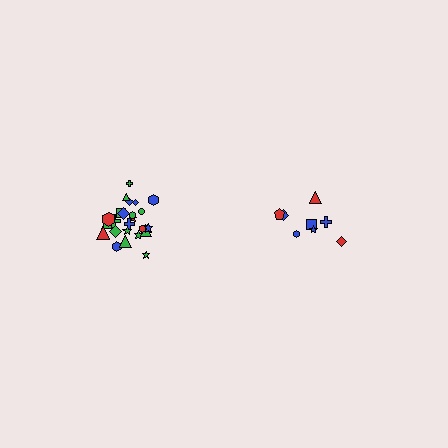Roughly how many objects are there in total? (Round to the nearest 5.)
Roughly 35 objects in total.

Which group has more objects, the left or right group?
The left group.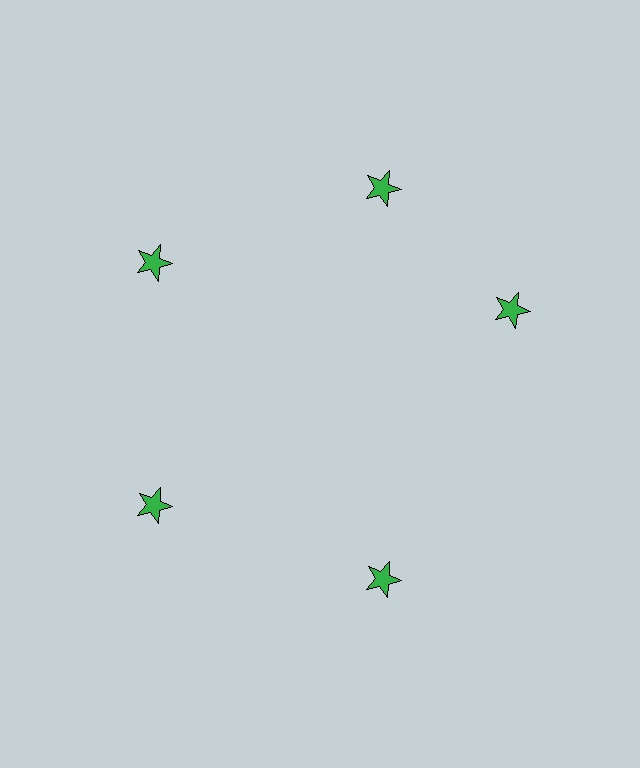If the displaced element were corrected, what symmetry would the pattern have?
It would have 5-fold rotational symmetry — the pattern would map onto itself every 72 degrees.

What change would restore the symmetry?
The symmetry would be restored by rotating it back into even spacing with its neighbors so that all 5 stars sit at equal angles and equal distance from the center.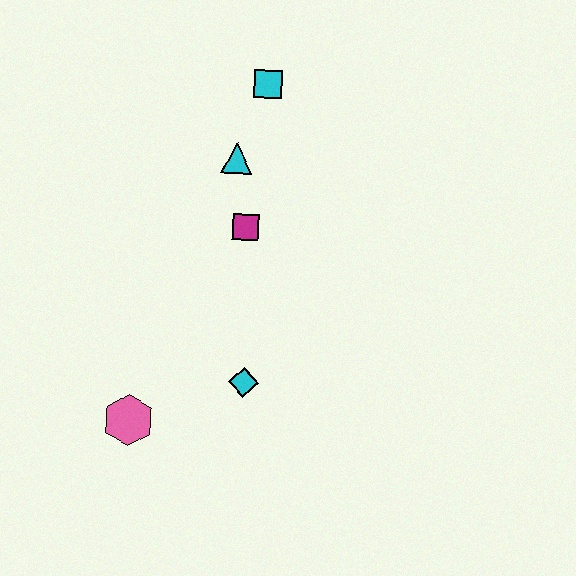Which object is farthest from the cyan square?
The pink hexagon is farthest from the cyan square.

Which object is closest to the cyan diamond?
The pink hexagon is closest to the cyan diamond.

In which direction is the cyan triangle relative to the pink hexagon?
The cyan triangle is above the pink hexagon.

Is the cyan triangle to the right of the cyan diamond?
No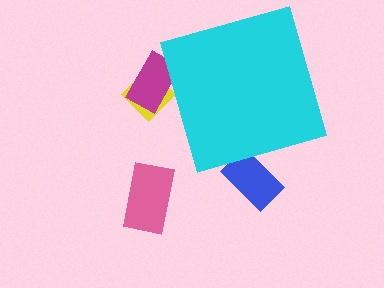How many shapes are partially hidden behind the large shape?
5 shapes are partially hidden.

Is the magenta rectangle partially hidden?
Yes, the magenta rectangle is partially hidden behind the cyan diamond.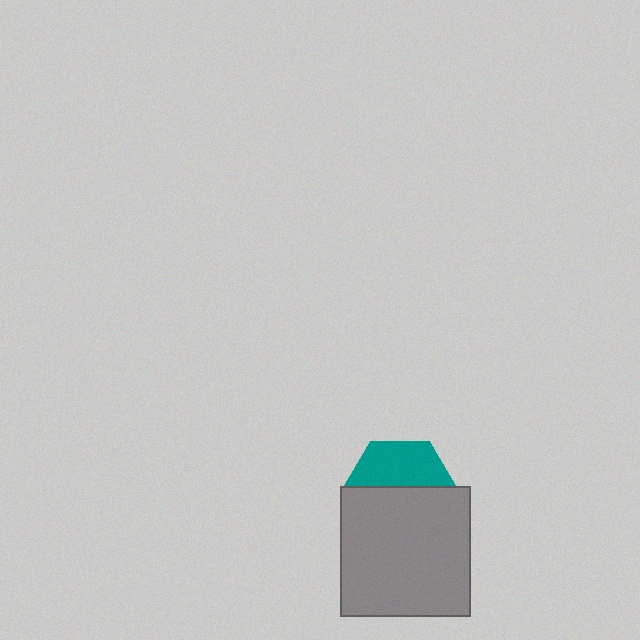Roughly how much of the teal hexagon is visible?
A small part of it is visible (roughly 41%).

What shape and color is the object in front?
The object in front is a gray square.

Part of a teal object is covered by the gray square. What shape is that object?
It is a hexagon.